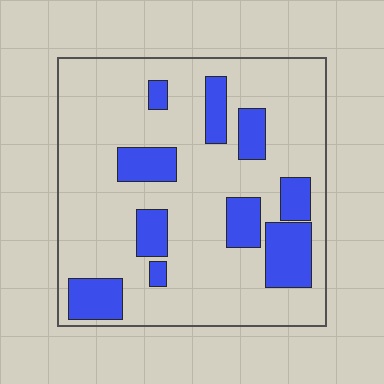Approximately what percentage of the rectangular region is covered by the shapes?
Approximately 20%.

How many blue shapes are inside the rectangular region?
10.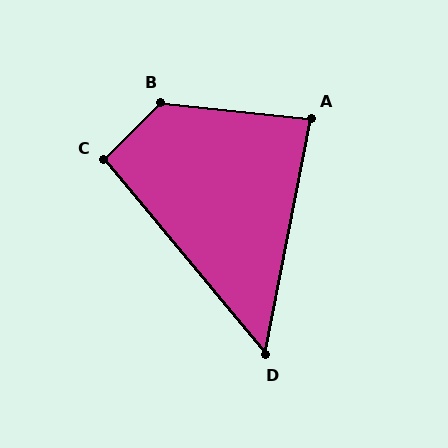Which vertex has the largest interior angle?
B, at approximately 129 degrees.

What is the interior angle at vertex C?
Approximately 95 degrees (obtuse).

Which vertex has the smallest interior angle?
D, at approximately 51 degrees.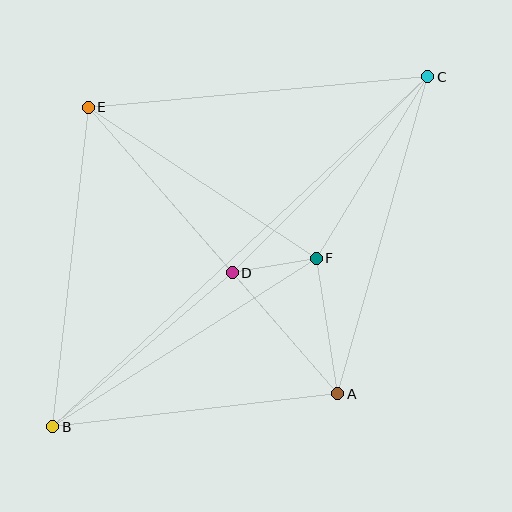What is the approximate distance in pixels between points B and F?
The distance between B and F is approximately 312 pixels.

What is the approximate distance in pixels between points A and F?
The distance between A and F is approximately 137 pixels.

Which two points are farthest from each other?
Points B and C are farthest from each other.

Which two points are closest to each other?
Points D and F are closest to each other.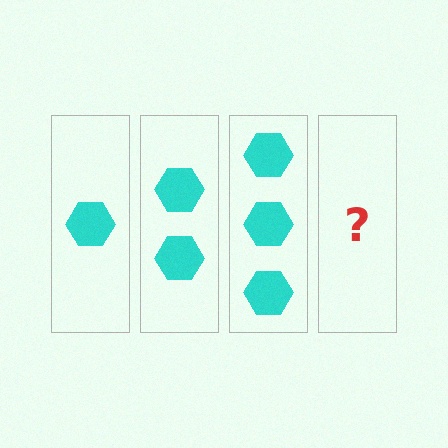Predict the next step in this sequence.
The next step is 4 hexagons.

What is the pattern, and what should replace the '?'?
The pattern is that each step adds one more hexagon. The '?' should be 4 hexagons.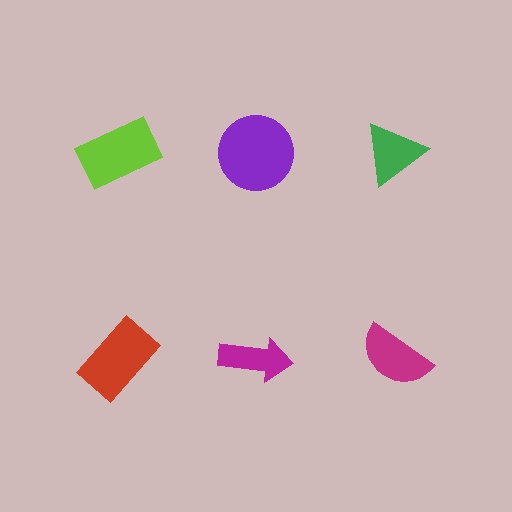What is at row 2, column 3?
A magenta semicircle.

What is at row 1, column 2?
A purple circle.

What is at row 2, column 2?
A magenta arrow.